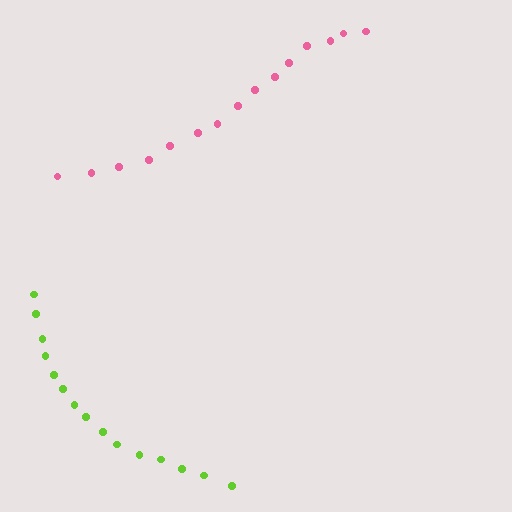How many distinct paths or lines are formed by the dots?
There are 2 distinct paths.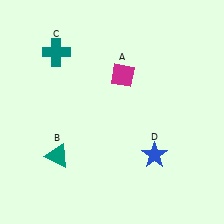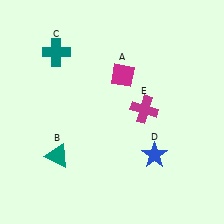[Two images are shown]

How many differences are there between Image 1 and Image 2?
There is 1 difference between the two images.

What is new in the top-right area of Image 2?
A magenta cross (E) was added in the top-right area of Image 2.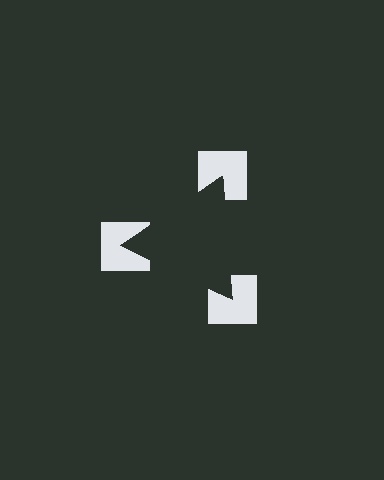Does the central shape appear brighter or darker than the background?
It typically appears slightly darker than the background, even though no actual brightness change is drawn.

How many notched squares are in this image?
There are 3 — one at each vertex of the illusory triangle.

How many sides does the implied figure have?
3 sides.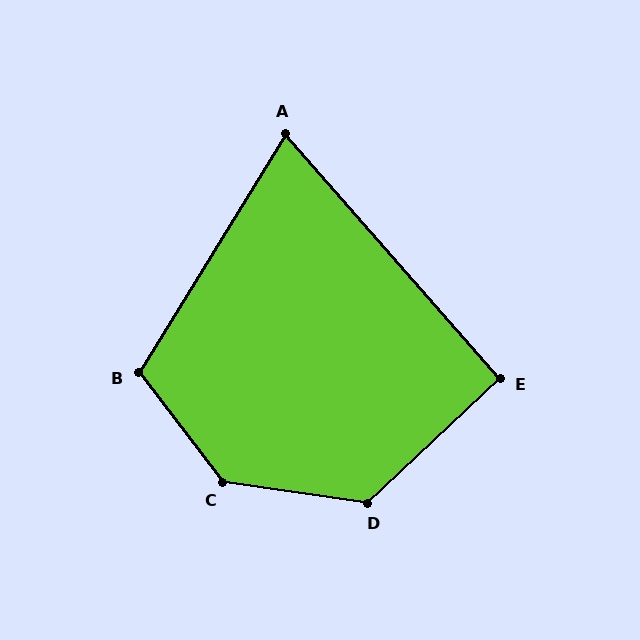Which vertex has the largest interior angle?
C, at approximately 136 degrees.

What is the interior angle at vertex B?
Approximately 111 degrees (obtuse).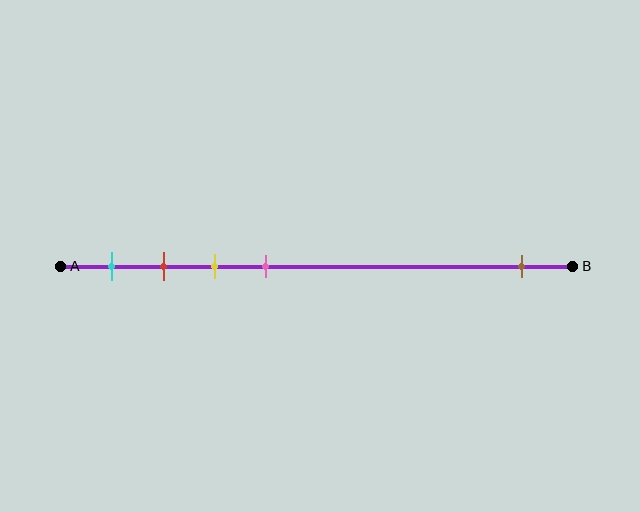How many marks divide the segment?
There are 5 marks dividing the segment.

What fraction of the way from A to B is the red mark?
The red mark is approximately 20% (0.2) of the way from A to B.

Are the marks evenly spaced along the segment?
No, the marks are not evenly spaced.